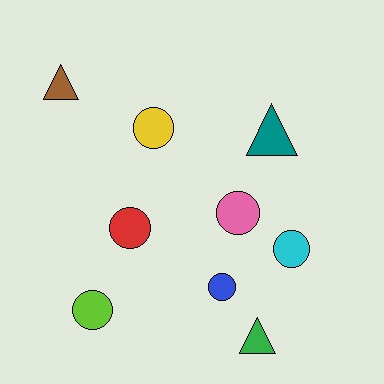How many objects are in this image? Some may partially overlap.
There are 9 objects.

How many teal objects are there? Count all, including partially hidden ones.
There is 1 teal object.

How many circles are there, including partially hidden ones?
There are 6 circles.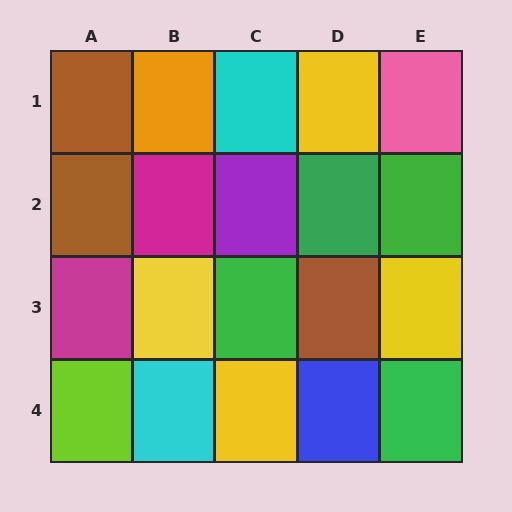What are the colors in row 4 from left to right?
Lime, cyan, yellow, blue, green.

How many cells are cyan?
2 cells are cyan.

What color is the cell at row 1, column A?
Brown.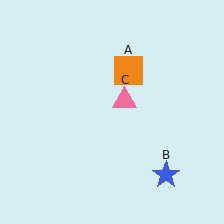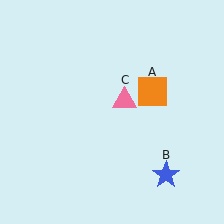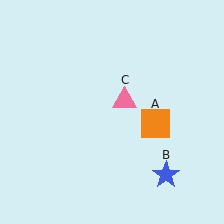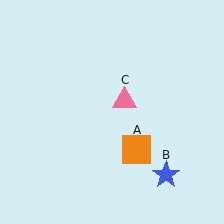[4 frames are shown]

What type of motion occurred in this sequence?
The orange square (object A) rotated clockwise around the center of the scene.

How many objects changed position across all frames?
1 object changed position: orange square (object A).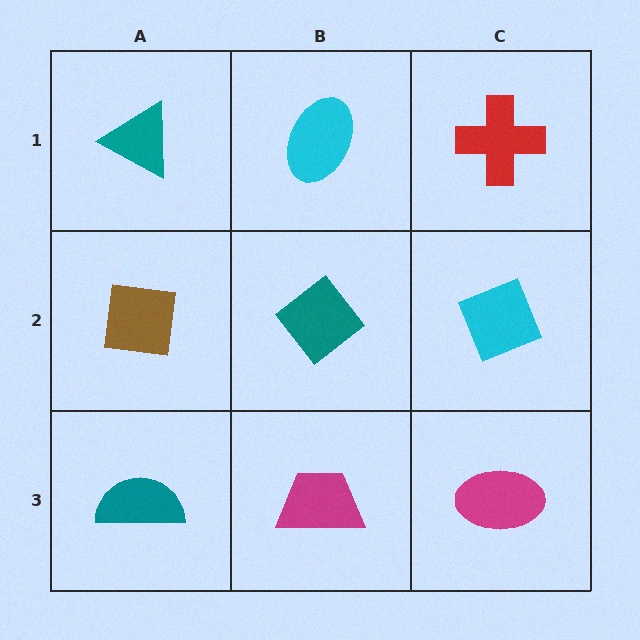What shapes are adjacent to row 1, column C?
A cyan diamond (row 2, column C), a cyan ellipse (row 1, column B).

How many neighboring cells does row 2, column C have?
3.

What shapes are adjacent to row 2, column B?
A cyan ellipse (row 1, column B), a magenta trapezoid (row 3, column B), a brown square (row 2, column A), a cyan diamond (row 2, column C).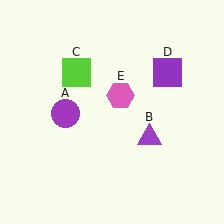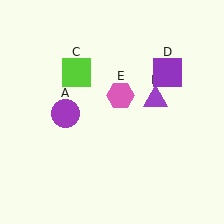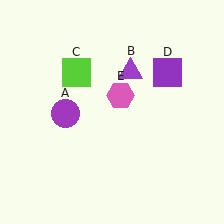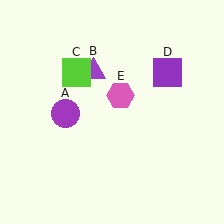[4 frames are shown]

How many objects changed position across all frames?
1 object changed position: purple triangle (object B).